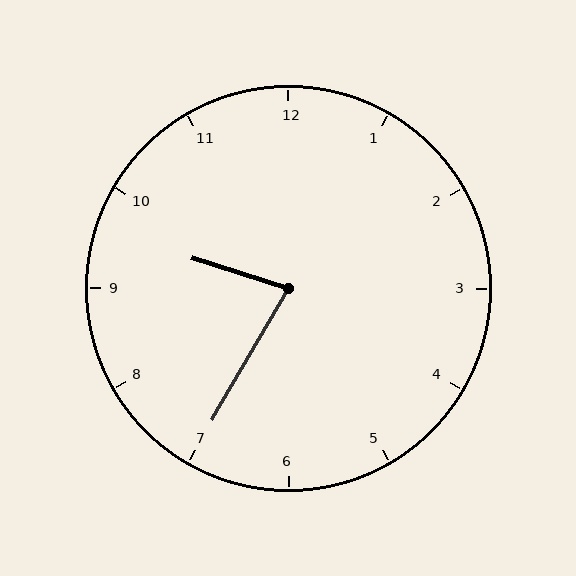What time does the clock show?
9:35.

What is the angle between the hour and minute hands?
Approximately 78 degrees.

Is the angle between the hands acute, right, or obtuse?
It is acute.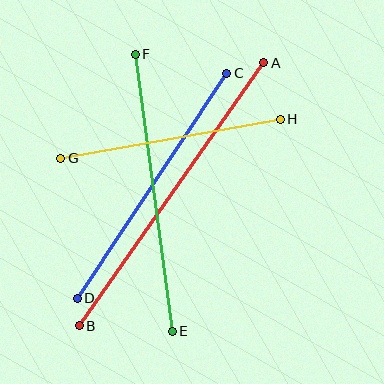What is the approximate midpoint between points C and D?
The midpoint is at approximately (152, 186) pixels.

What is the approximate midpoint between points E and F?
The midpoint is at approximately (154, 193) pixels.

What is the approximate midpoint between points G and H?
The midpoint is at approximately (171, 139) pixels.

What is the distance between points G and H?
The distance is approximately 223 pixels.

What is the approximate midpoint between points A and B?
The midpoint is at approximately (171, 194) pixels.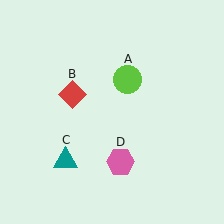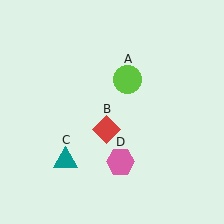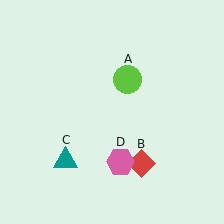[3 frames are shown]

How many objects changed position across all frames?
1 object changed position: red diamond (object B).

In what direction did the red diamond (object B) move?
The red diamond (object B) moved down and to the right.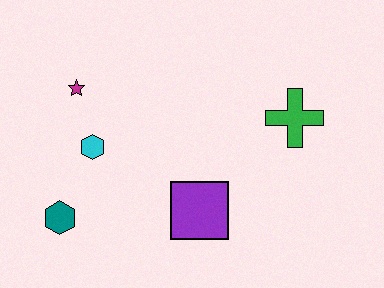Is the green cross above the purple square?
Yes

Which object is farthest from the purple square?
The magenta star is farthest from the purple square.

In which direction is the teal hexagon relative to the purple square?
The teal hexagon is to the left of the purple square.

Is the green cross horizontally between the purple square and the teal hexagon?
No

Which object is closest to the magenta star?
The cyan hexagon is closest to the magenta star.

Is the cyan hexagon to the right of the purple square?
No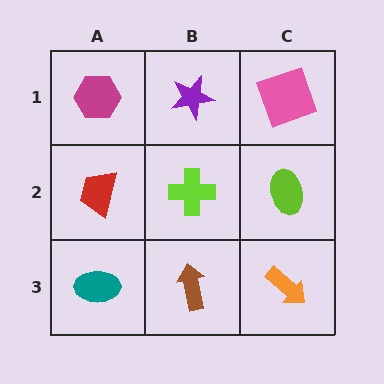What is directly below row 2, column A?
A teal ellipse.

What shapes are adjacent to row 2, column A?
A magenta hexagon (row 1, column A), a teal ellipse (row 3, column A), a lime cross (row 2, column B).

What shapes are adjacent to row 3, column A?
A red trapezoid (row 2, column A), a brown arrow (row 3, column B).